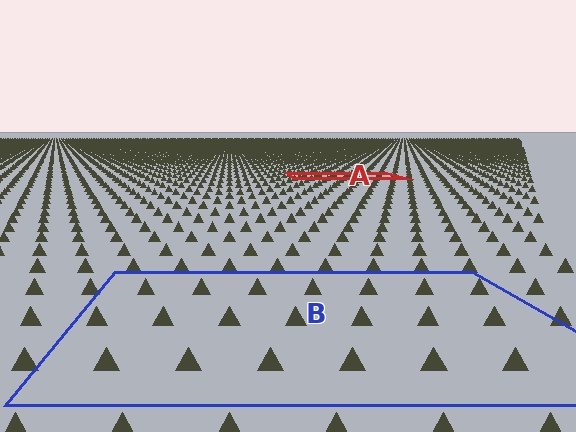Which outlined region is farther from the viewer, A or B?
Region A is farther from the viewer — the texture elements inside it appear smaller and more densely packed.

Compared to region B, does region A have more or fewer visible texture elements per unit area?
Region A has more texture elements per unit area — they are packed more densely because it is farther away.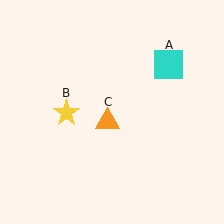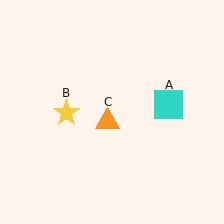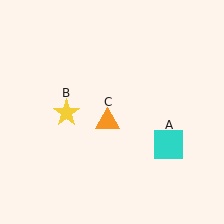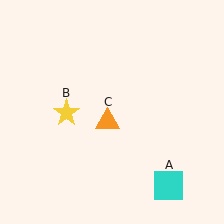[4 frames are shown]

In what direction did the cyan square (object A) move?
The cyan square (object A) moved down.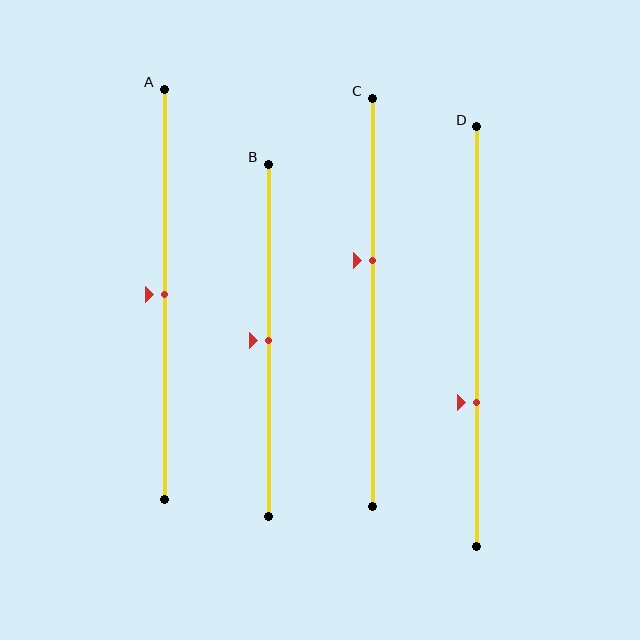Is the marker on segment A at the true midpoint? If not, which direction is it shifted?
Yes, the marker on segment A is at the true midpoint.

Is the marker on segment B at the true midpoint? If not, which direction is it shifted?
Yes, the marker on segment B is at the true midpoint.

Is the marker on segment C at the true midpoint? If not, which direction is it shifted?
No, the marker on segment C is shifted upward by about 10% of the segment length.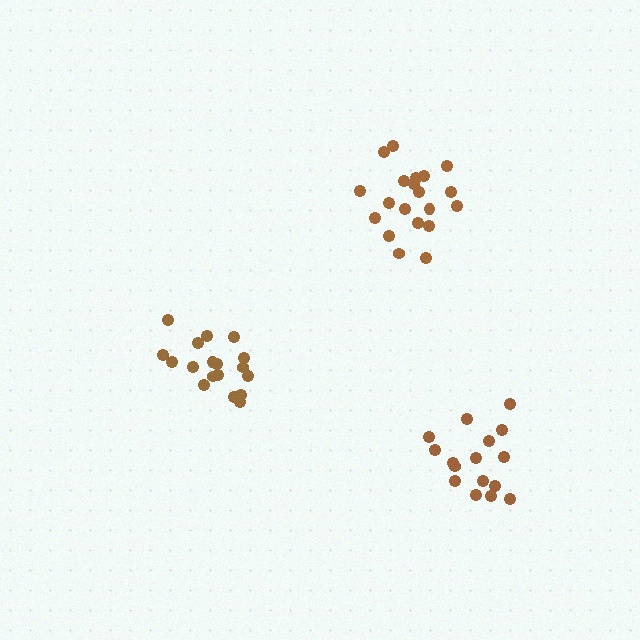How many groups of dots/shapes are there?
There are 3 groups.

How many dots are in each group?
Group 1: 19 dots, Group 2: 20 dots, Group 3: 16 dots (55 total).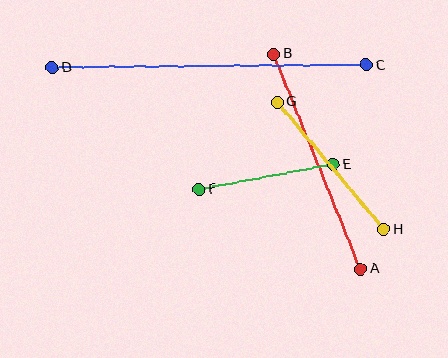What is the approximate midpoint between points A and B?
The midpoint is at approximately (317, 162) pixels.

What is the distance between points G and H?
The distance is approximately 166 pixels.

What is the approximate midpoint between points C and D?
The midpoint is at approximately (209, 66) pixels.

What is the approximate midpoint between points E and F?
The midpoint is at approximately (266, 177) pixels.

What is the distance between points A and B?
The distance is approximately 232 pixels.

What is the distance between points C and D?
The distance is approximately 314 pixels.